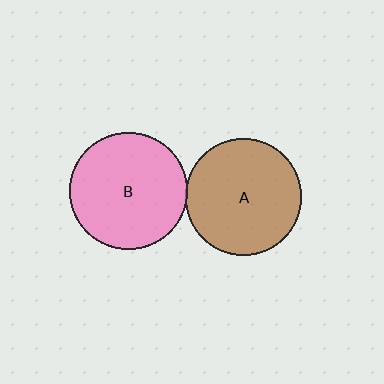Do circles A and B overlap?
Yes.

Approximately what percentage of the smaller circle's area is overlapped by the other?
Approximately 5%.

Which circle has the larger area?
Circle B (pink).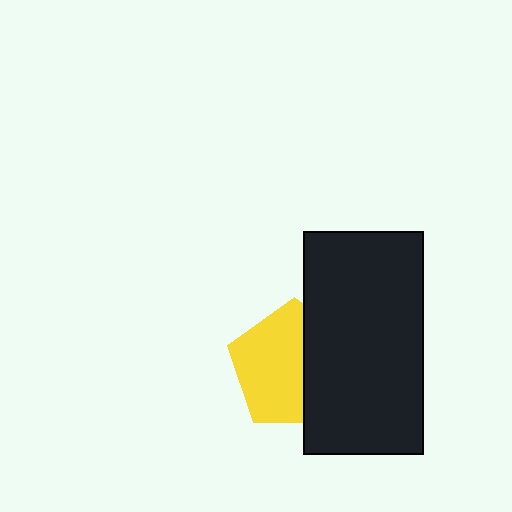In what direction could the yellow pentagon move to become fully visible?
The yellow pentagon could move left. That would shift it out from behind the black rectangle entirely.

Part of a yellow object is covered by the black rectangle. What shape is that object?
It is a pentagon.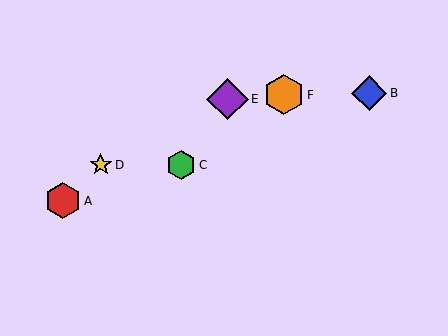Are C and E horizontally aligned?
No, C is at y≈165 and E is at y≈99.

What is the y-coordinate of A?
Object A is at y≈201.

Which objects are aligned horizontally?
Objects C, D are aligned horizontally.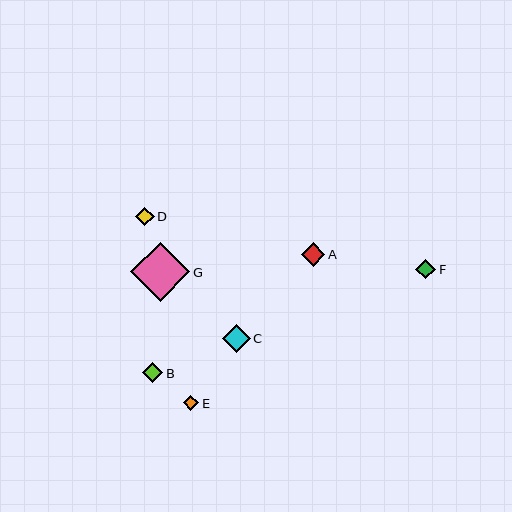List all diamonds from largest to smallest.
From largest to smallest: G, C, A, B, F, D, E.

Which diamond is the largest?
Diamond G is the largest with a size of approximately 59 pixels.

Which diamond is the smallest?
Diamond E is the smallest with a size of approximately 16 pixels.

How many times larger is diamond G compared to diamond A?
Diamond G is approximately 2.5 times the size of diamond A.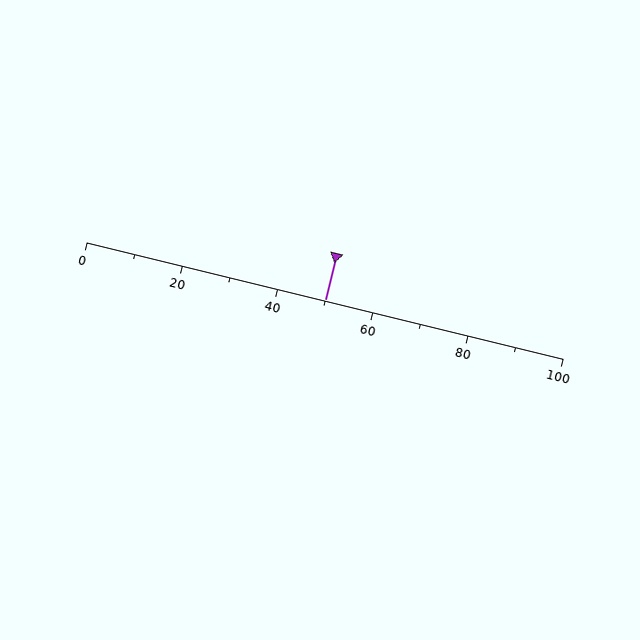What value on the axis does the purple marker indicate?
The marker indicates approximately 50.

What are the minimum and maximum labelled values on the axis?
The axis runs from 0 to 100.